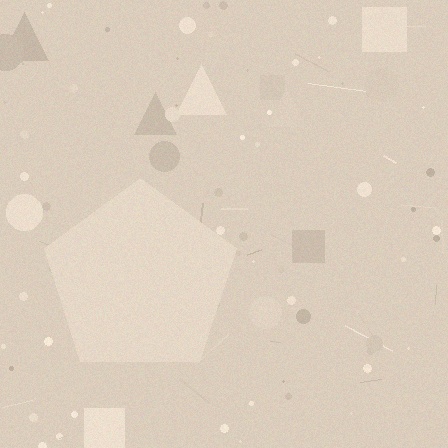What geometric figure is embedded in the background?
A pentagon is embedded in the background.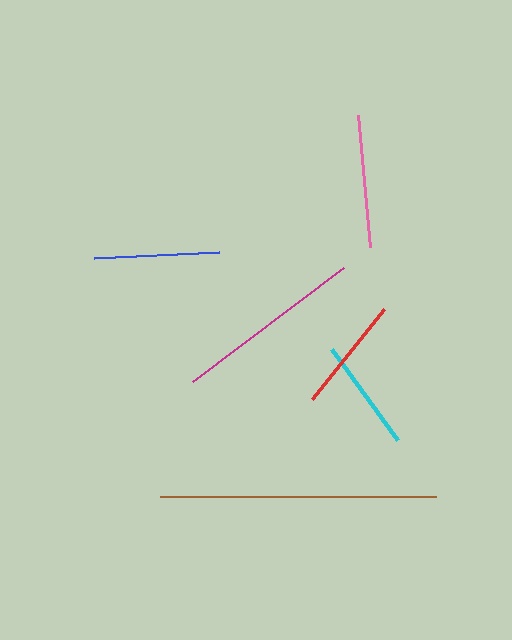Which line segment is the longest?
The brown line is the longest at approximately 276 pixels.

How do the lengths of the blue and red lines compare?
The blue and red lines are approximately the same length.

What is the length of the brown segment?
The brown segment is approximately 276 pixels long.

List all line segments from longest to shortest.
From longest to shortest: brown, magenta, pink, blue, red, cyan.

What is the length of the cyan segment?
The cyan segment is approximately 113 pixels long.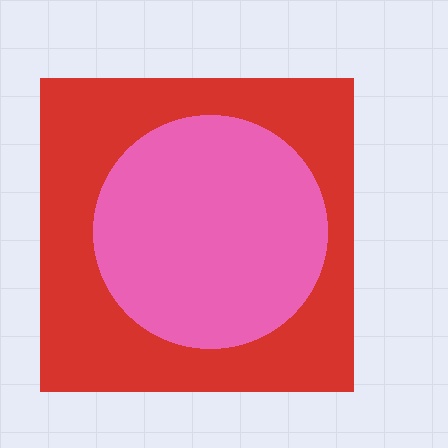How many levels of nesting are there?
2.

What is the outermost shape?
The red square.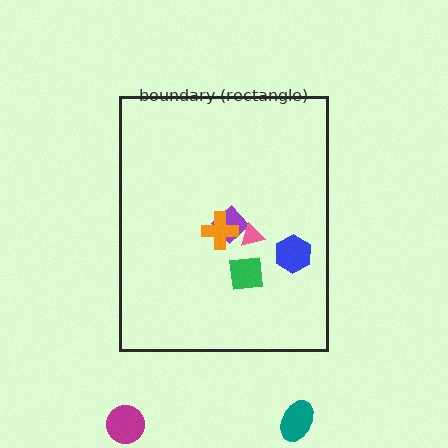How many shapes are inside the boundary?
5 inside, 2 outside.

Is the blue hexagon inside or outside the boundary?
Inside.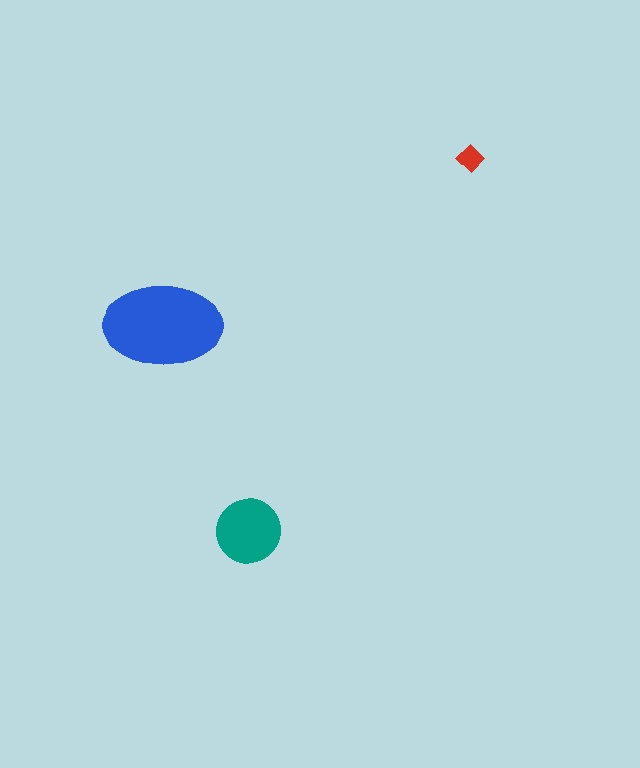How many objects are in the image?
There are 3 objects in the image.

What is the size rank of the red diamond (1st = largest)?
3rd.